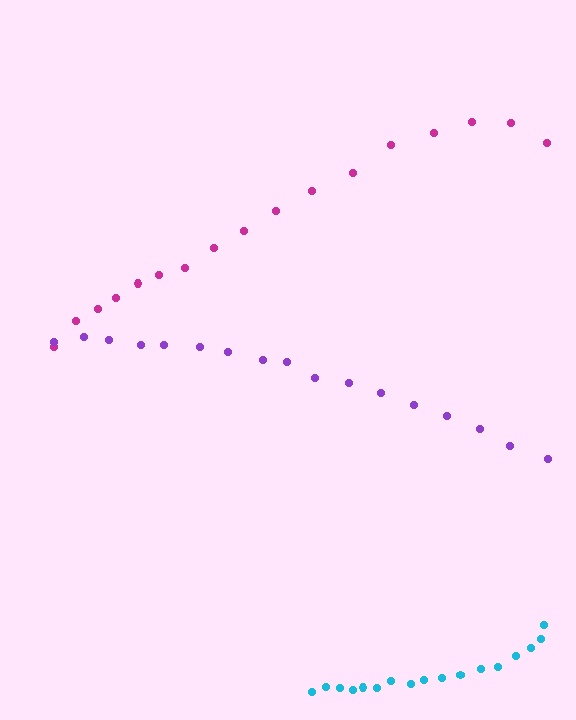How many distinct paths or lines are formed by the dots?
There are 3 distinct paths.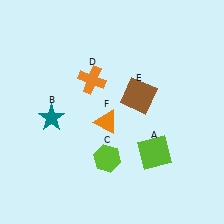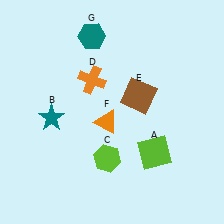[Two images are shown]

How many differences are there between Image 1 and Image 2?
There is 1 difference between the two images.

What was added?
A teal hexagon (G) was added in Image 2.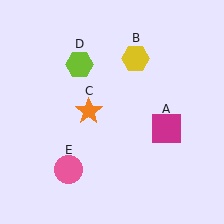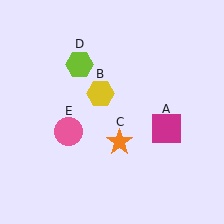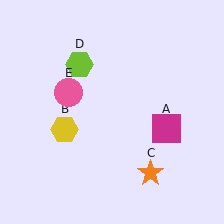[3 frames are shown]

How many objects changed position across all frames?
3 objects changed position: yellow hexagon (object B), orange star (object C), pink circle (object E).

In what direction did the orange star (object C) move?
The orange star (object C) moved down and to the right.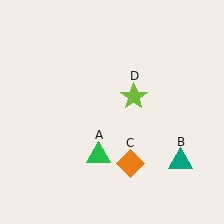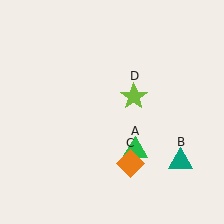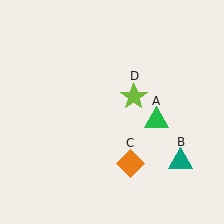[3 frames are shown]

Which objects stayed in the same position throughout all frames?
Teal triangle (object B) and orange diamond (object C) and lime star (object D) remained stationary.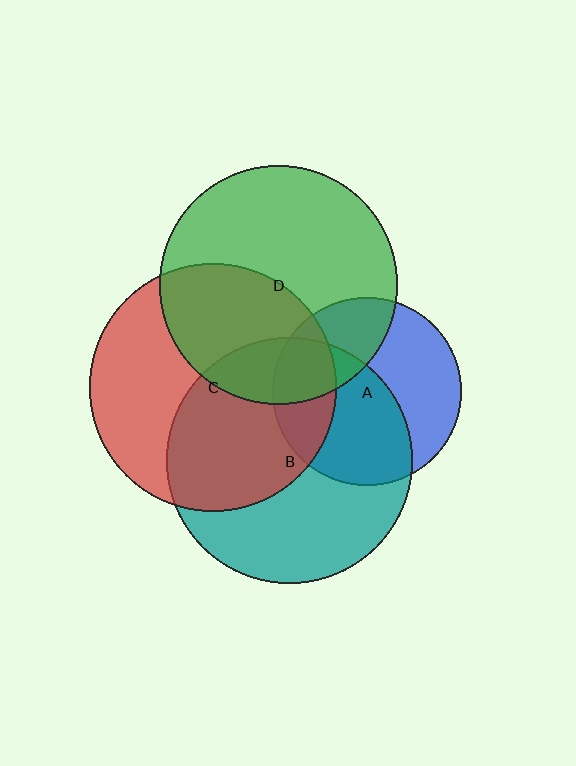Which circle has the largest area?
Circle C (red).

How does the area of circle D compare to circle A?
Approximately 1.6 times.